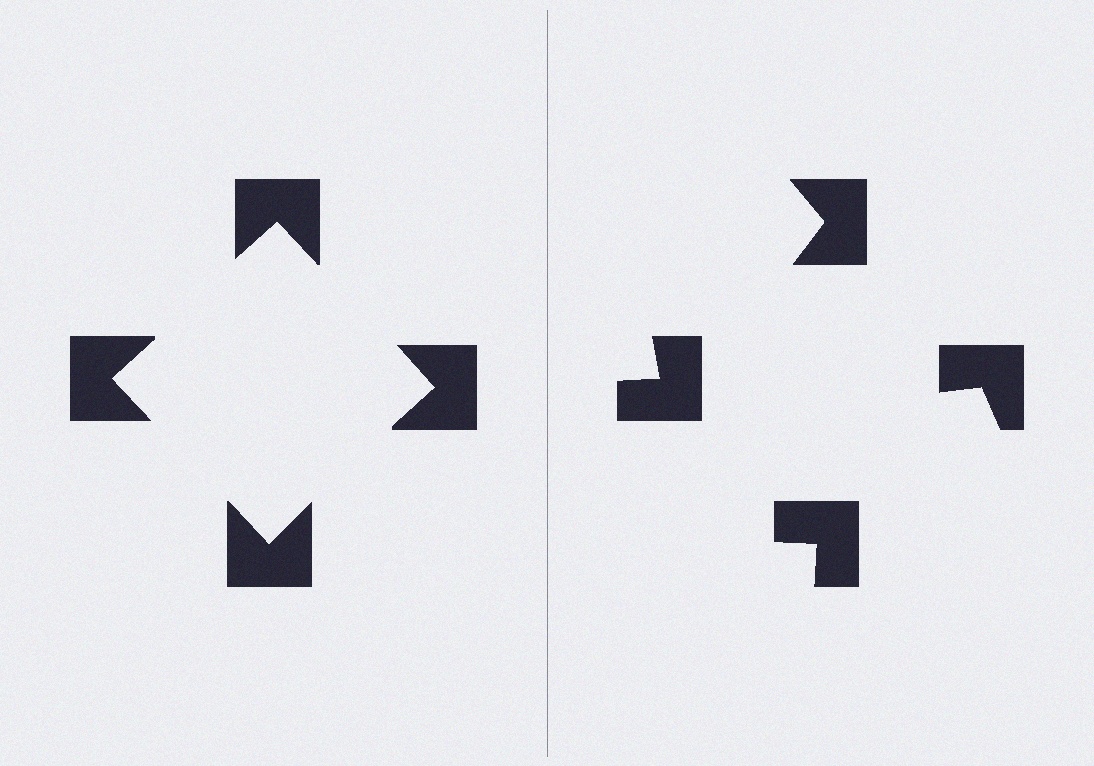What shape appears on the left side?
An illusory square.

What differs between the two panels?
The notched squares are positioned identically on both sides; only the wedge orientations differ. On the left they align to a square; on the right they are misaligned.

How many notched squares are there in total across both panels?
8 — 4 on each side.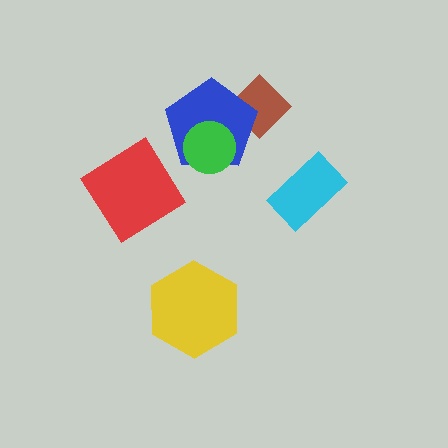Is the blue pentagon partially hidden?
Yes, it is partially covered by another shape.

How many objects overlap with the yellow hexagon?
0 objects overlap with the yellow hexagon.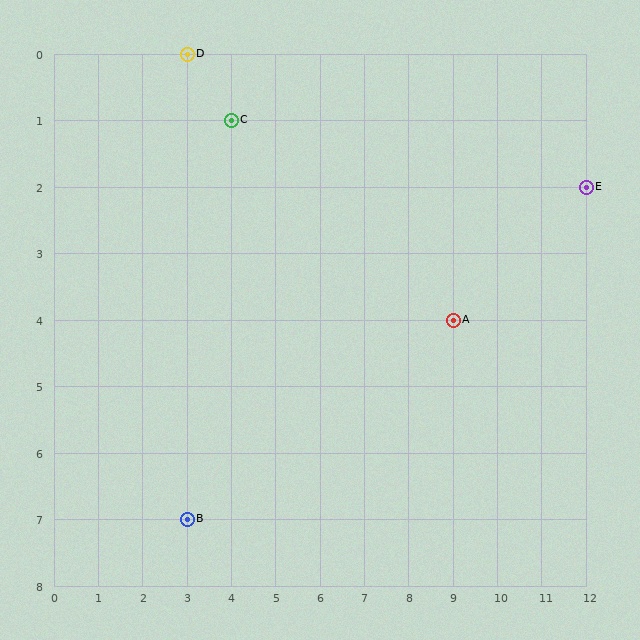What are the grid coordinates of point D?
Point D is at grid coordinates (3, 0).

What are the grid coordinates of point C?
Point C is at grid coordinates (4, 1).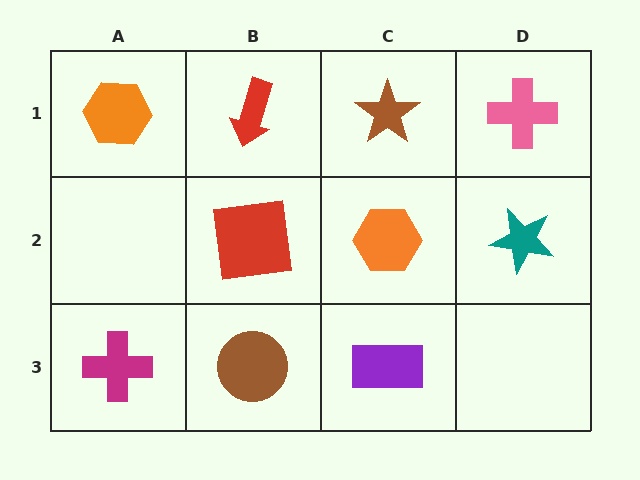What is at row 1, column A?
An orange hexagon.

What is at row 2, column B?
A red square.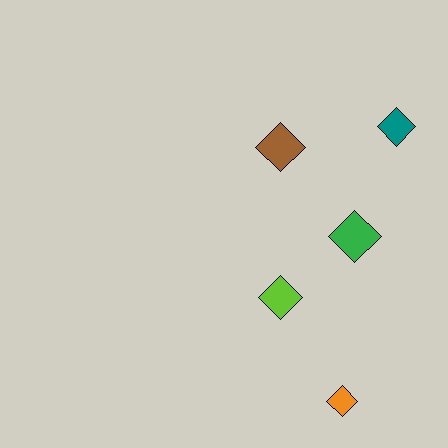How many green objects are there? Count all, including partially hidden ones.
There is 1 green object.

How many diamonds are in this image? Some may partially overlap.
There are 5 diamonds.